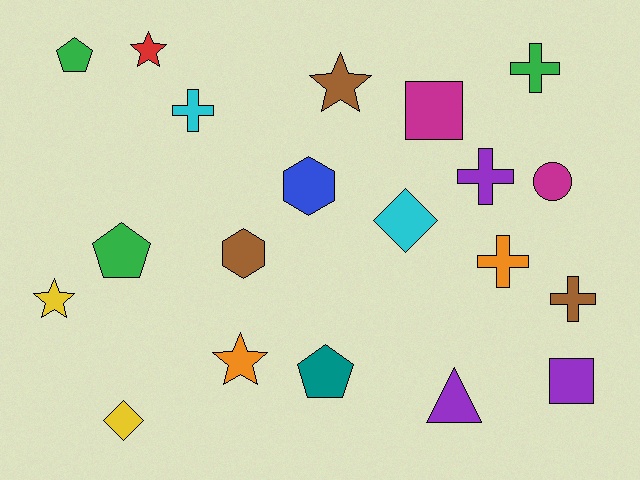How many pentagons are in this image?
There are 3 pentagons.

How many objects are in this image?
There are 20 objects.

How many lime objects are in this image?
There are no lime objects.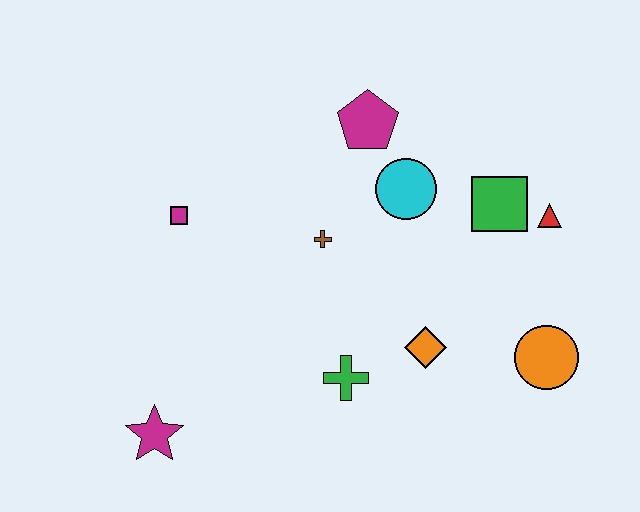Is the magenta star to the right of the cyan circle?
No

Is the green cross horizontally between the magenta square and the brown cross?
No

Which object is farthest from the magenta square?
The orange circle is farthest from the magenta square.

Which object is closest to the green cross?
The orange diamond is closest to the green cross.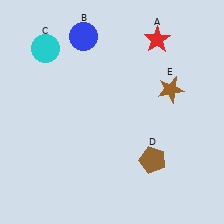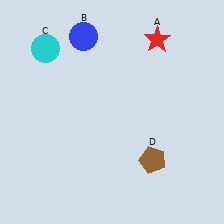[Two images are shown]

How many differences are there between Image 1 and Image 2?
There is 1 difference between the two images.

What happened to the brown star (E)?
The brown star (E) was removed in Image 2. It was in the top-right area of Image 1.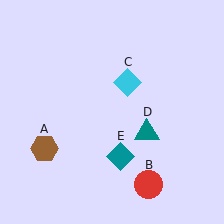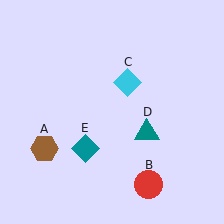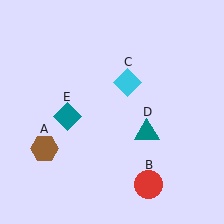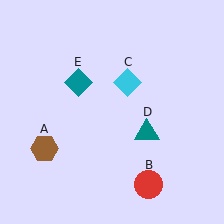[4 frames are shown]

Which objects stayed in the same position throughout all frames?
Brown hexagon (object A) and red circle (object B) and cyan diamond (object C) and teal triangle (object D) remained stationary.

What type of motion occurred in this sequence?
The teal diamond (object E) rotated clockwise around the center of the scene.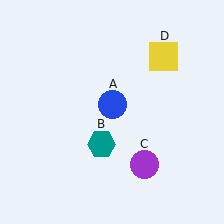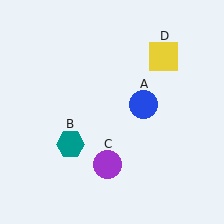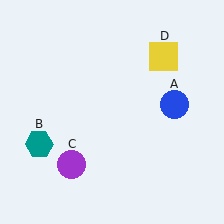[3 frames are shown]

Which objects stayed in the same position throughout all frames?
Yellow square (object D) remained stationary.